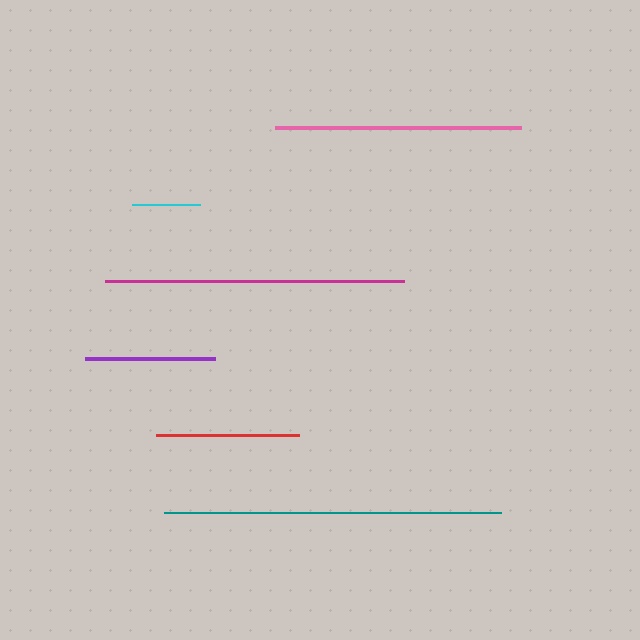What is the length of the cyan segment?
The cyan segment is approximately 68 pixels long.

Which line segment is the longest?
The teal line is the longest at approximately 337 pixels.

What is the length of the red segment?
The red segment is approximately 143 pixels long.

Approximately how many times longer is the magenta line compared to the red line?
The magenta line is approximately 2.1 times the length of the red line.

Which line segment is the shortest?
The cyan line is the shortest at approximately 68 pixels.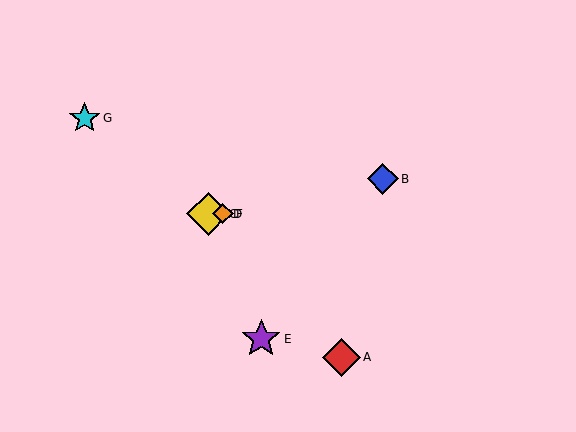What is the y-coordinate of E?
Object E is at y≈339.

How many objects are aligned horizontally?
3 objects (C, D, F) are aligned horizontally.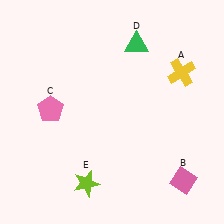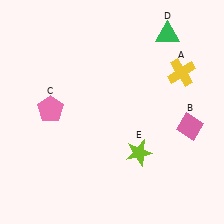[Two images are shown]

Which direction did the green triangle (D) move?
The green triangle (D) moved right.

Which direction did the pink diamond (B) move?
The pink diamond (B) moved up.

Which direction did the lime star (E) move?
The lime star (E) moved right.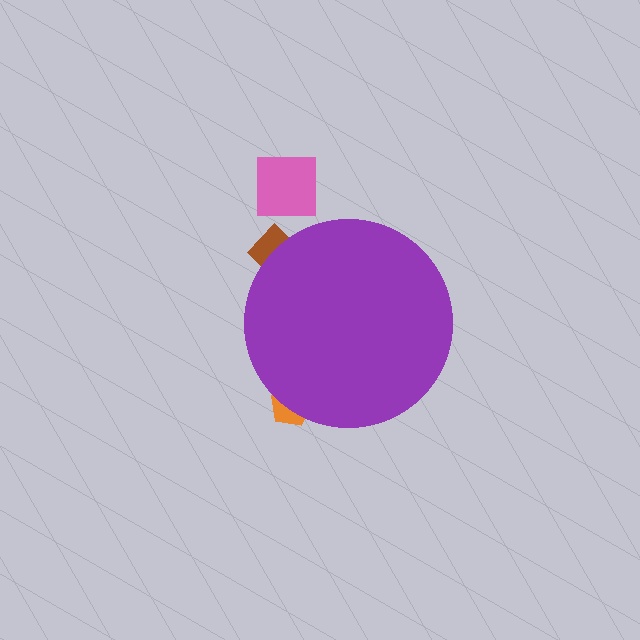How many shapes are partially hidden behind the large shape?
2 shapes are partially hidden.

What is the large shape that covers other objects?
A purple circle.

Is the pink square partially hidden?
No, the pink square is fully visible.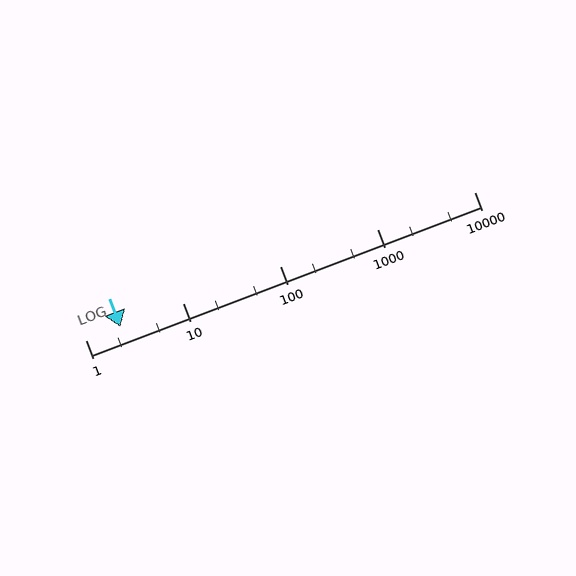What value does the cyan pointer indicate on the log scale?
The pointer indicates approximately 2.3.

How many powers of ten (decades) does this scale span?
The scale spans 4 decades, from 1 to 10000.